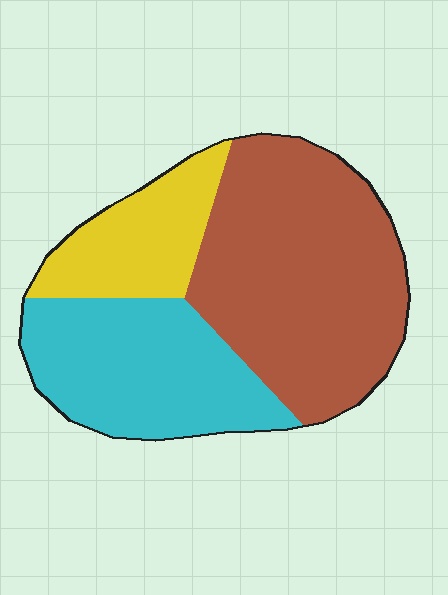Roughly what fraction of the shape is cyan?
Cyan covers about 30% of the shape.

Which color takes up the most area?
Brown, at roughly 50%.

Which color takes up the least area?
Yellow, at roughly 20%.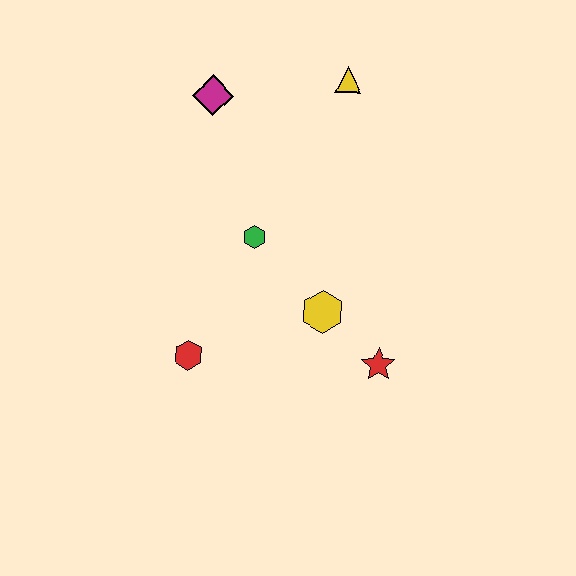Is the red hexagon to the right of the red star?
No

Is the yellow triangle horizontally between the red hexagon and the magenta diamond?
No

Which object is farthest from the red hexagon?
The yellow triangle is farthest from the red hexagon.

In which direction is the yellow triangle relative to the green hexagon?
The yellow triangle is above the green hexagon.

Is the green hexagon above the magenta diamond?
No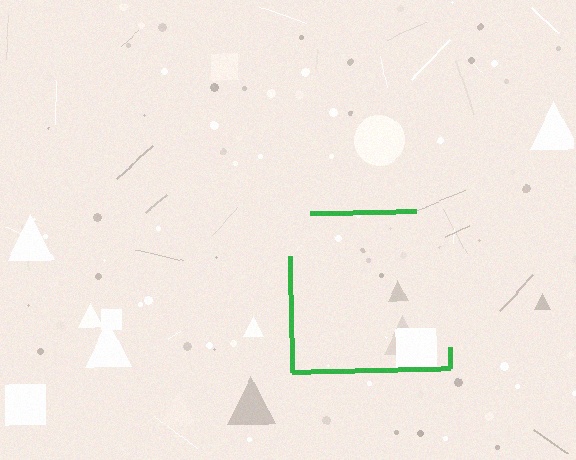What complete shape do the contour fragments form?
The contour fragments form a square.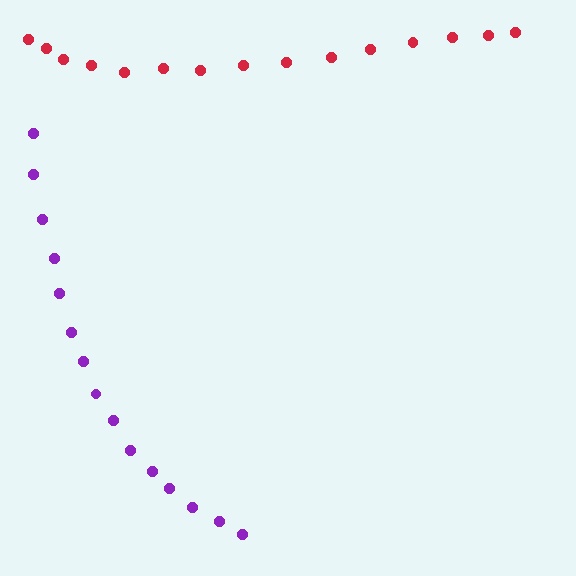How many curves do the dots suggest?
There are 2 distinct paths.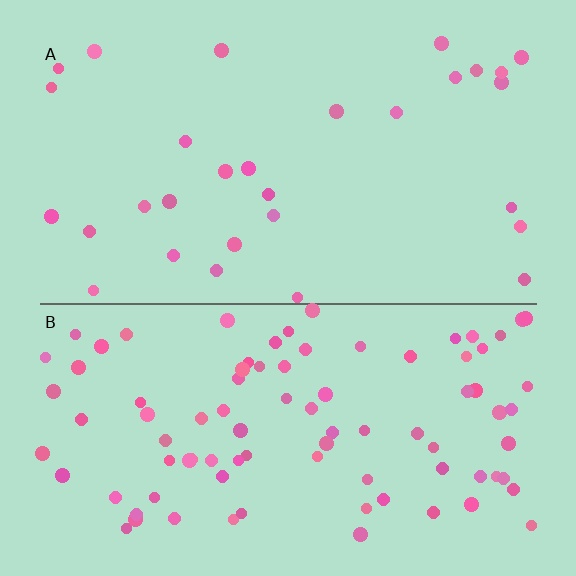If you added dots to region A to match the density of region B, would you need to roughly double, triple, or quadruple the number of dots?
Approximately triple.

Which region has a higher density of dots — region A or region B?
B (the bottom).